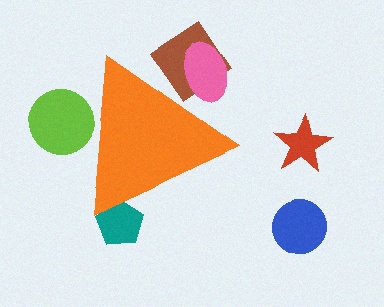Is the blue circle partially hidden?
No, the blue circle is fully visible.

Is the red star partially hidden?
No, the red star is fully visible.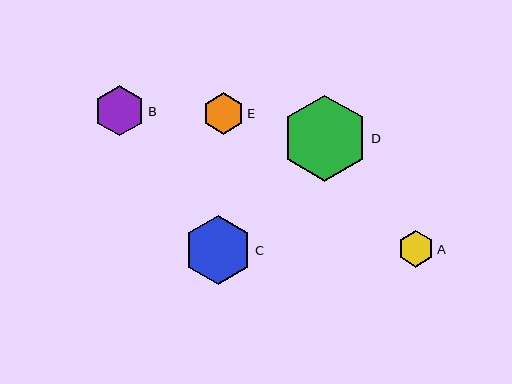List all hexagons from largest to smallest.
From largest to smallest: D, C, B, E, A.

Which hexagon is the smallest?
Hexagon A is the smallest with a size of approximately 37 pixels.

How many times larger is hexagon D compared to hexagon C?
Hexagon D is approximately 1.3 times the size of hexagon C.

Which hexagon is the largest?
Hexagon D is the largest with a size of approximately 86 pixels.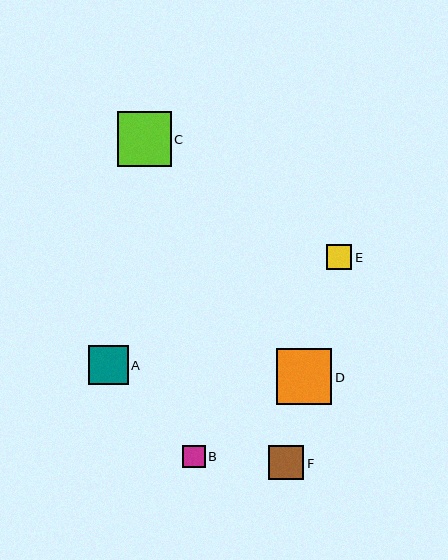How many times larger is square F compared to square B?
Square F is approximately 1.5 times the size of square B.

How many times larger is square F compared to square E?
Square F is approximately 1.4 times the size of square E.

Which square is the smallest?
Square B is the smallest with a size of approximately 23 pixels.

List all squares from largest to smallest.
From largest to smallest: D, C, A, F, E, B.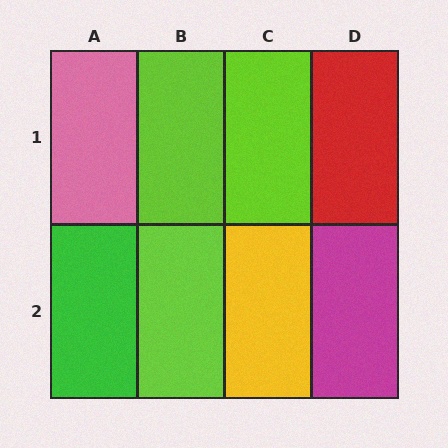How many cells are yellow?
1 cell is yellow.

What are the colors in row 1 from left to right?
Pink, lime, lime, red.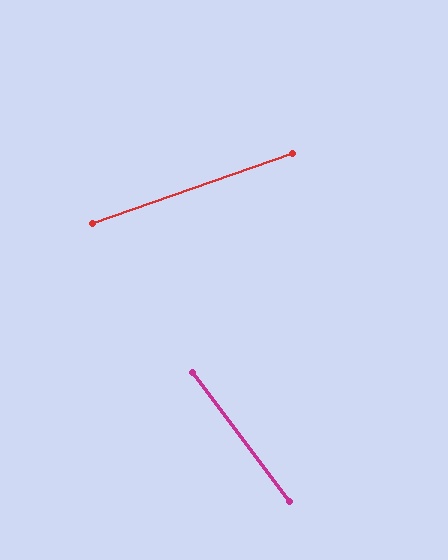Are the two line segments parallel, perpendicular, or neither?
Neither parallel nor perpendicular — they differ by about 72°.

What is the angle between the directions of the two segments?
Approximately 72 degrees.